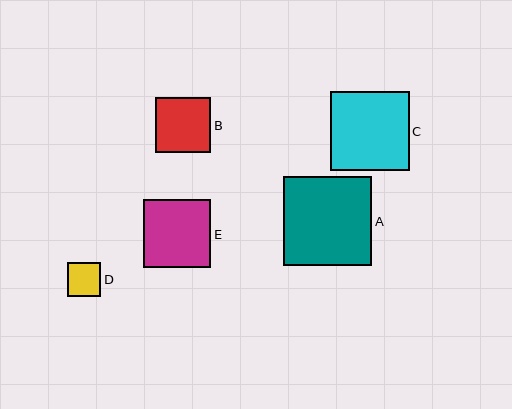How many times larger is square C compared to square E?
Square C is approximately 1.2 times the size of square E.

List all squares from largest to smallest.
From largest to smallest: A, C, E, B, D.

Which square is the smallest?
Square D is the smallest with a size of approximately 33 pixels.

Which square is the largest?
Square A is the largest with a size of approximately 88 pixels.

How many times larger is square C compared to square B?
Square C is approximately 1.4 times the size of square B.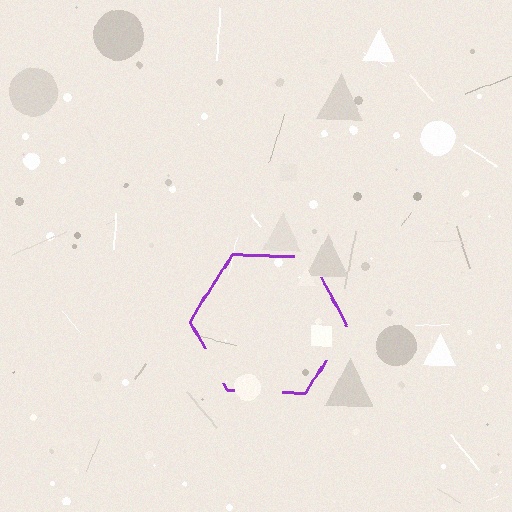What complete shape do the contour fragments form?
The contour fragments form a hexagon.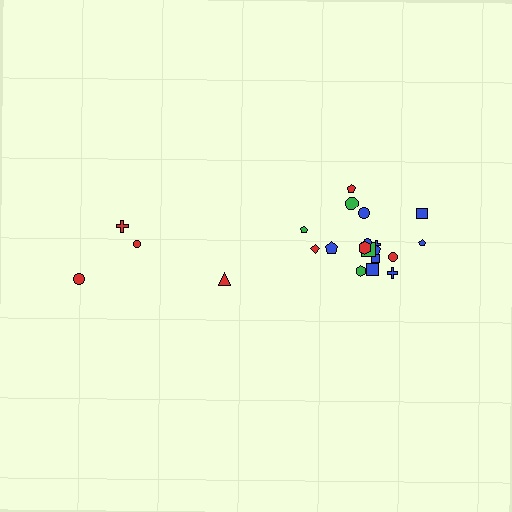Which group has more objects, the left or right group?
The right group.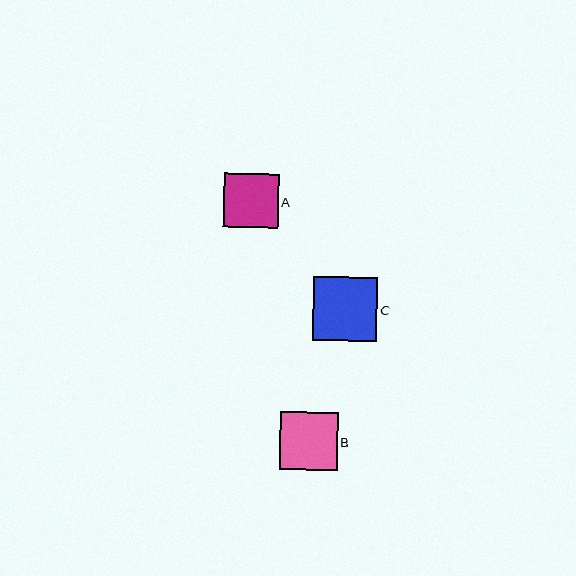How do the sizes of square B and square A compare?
Square B and square A are approximately the same size.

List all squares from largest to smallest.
From largest to smallest: C, B, A.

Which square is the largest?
Square C is the largest with a size of approximately 64 pixels.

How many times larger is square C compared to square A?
Square C is approximately 1.2 times the size of square A.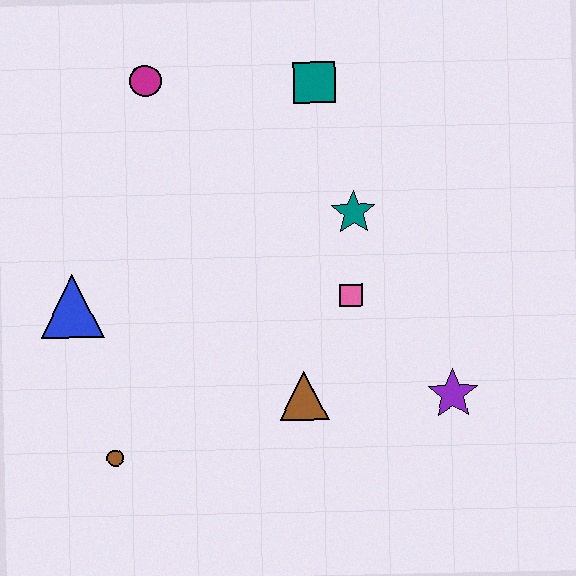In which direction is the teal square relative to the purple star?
The teal square is above the purple star.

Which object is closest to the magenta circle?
The teal square is closest to the magenta circle.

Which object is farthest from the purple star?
The magenta circle is farthest from the purple star.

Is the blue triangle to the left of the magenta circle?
Yes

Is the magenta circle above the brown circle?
Yes